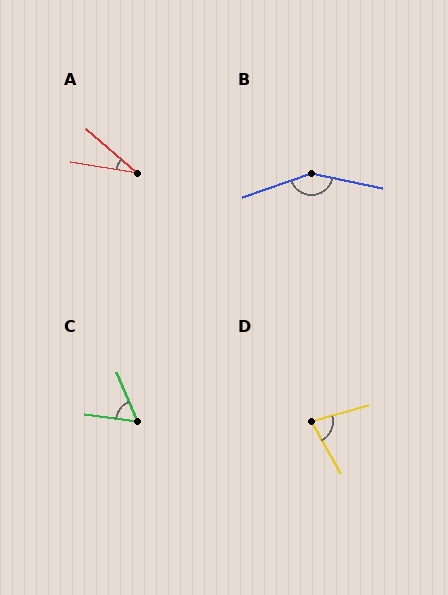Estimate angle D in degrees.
Approximately 75 degrees.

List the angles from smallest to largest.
A (32°), C (59°), D (75°), B (149°).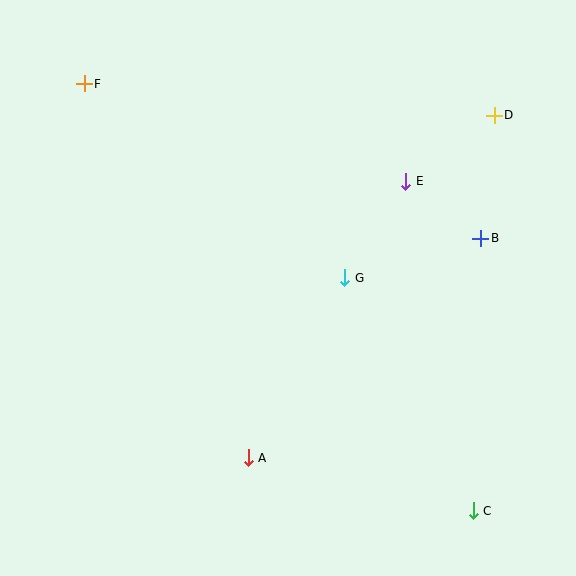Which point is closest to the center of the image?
Point G at (345, 278) is closest to the center.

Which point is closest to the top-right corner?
Point D is closest to the top-right corner.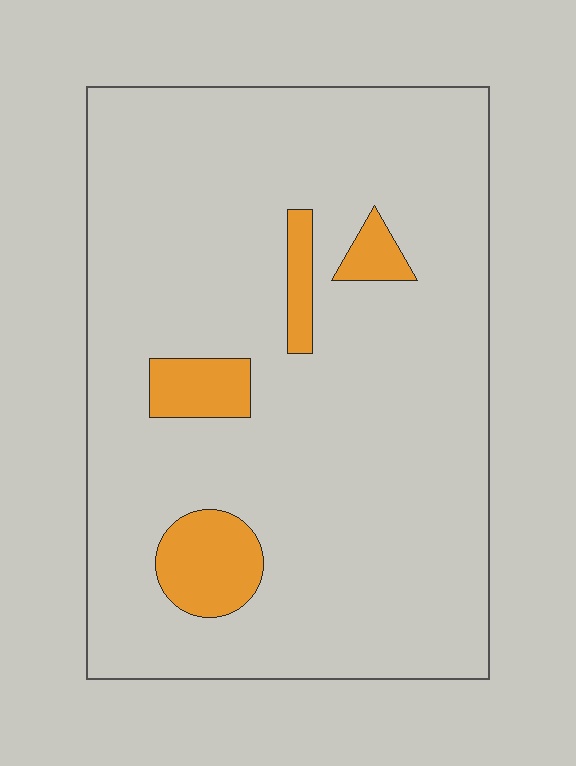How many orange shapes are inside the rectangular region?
4.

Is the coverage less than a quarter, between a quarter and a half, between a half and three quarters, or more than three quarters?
Less than a quarter.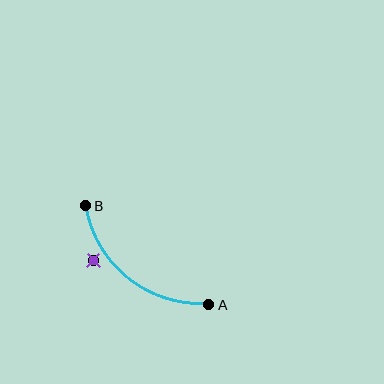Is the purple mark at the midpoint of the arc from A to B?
No — the purple mark does not lie on the arc at all. It sits slightly outside the curve.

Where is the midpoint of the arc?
The arc midpoint is the point on the curve farthest from the straight line joining A and B. It sits below and to the left of that line.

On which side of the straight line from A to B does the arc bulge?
The arc bulges below and to the left of the straight line connecting A and B.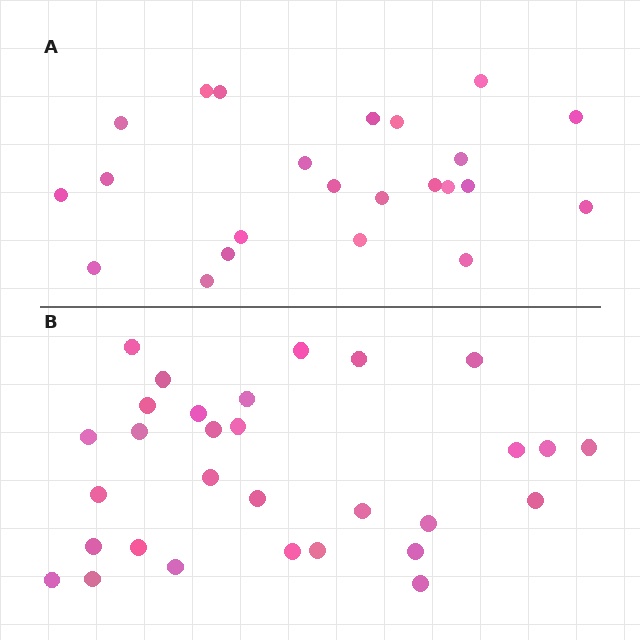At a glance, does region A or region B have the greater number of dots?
Region B (the bottom region) has more dots.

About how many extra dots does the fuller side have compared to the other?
Region B has roughly 8 or so more dots than region A.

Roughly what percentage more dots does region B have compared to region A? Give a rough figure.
About 30% more.